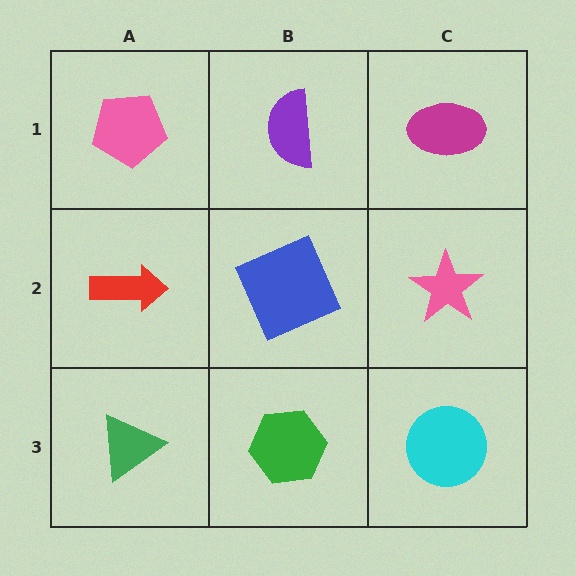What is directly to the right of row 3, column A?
A green hexagon.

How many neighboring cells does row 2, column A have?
3.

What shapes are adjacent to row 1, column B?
A blue square (row 2, column B), a pink pentagon (row 1, column A), a magenta ellipse (row 1, column C).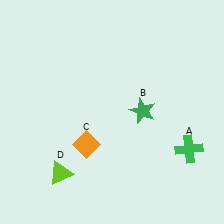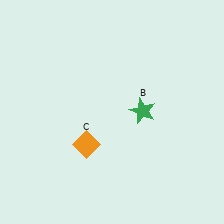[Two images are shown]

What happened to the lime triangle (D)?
The lime triangle (D) was removed in Image 2. It was in the bottom-left area of Image 1.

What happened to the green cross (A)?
The green cross (A) was removed in Image 2. It was in the bottom-right area of Image 1.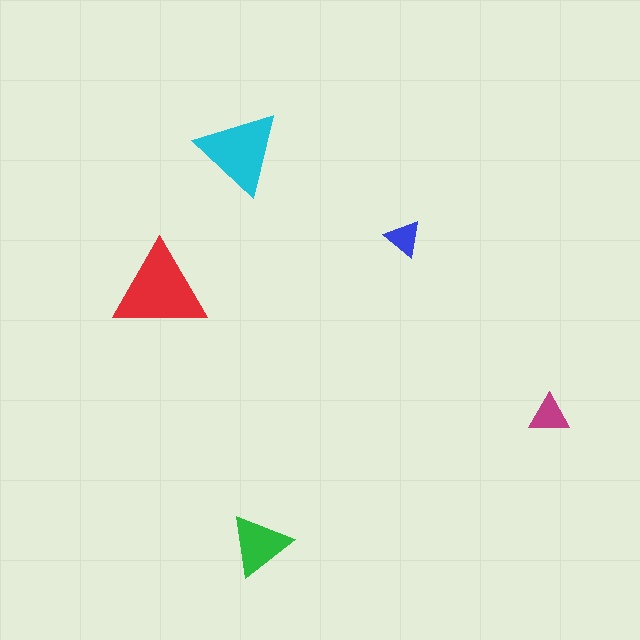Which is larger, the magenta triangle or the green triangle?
The green one.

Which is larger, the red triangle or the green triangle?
The red one.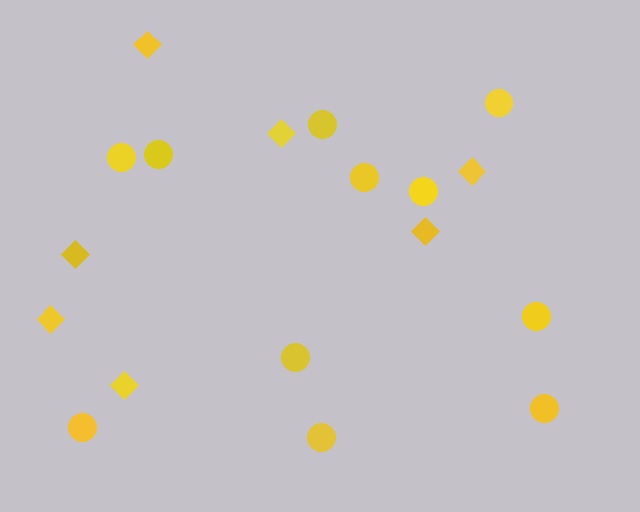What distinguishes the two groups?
There are 2 groups: one group of circles (11) and one group of diamonds (7).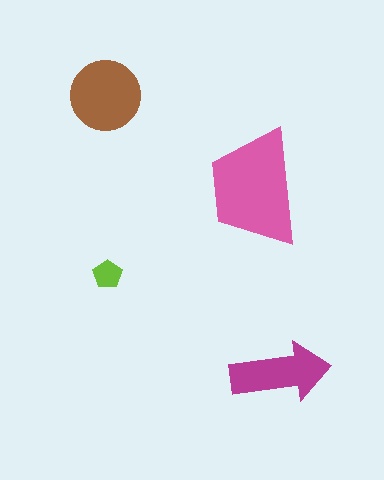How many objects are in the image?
There are 4 objects in the image.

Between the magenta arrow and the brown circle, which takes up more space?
The brown circle.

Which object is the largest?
The pink trapezoid.